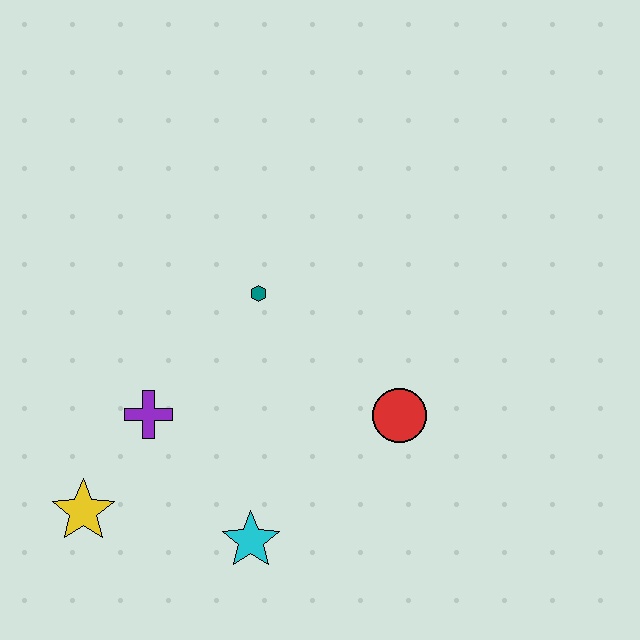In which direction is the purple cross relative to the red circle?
The purple cross is to the left of the red circle.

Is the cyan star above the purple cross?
No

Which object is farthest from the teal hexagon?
The yellow star is farthest from the teal hexagon.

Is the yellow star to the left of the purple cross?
Yes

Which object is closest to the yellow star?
The purple cross is closest to the yellow star.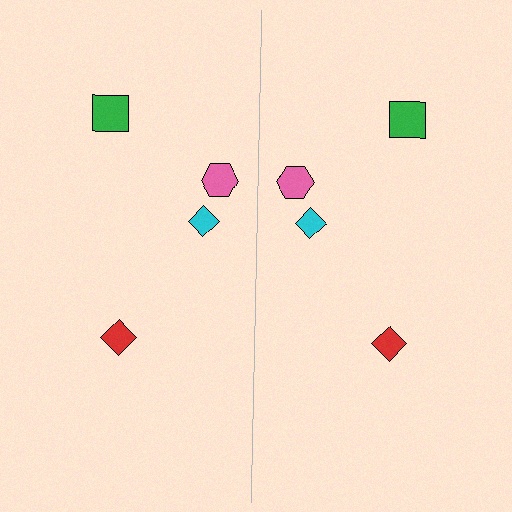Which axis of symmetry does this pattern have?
The pattern has a vertical axis of symmetry running through the center of the image.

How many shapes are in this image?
There are 8 shapes in this image.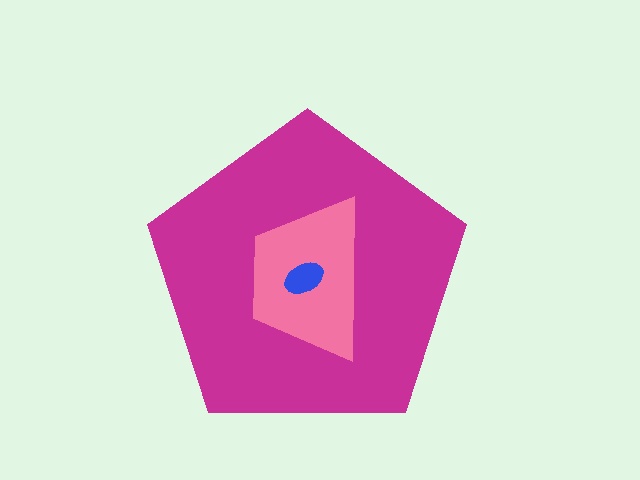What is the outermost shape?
The magenta pentagon.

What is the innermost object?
The blue ellipse.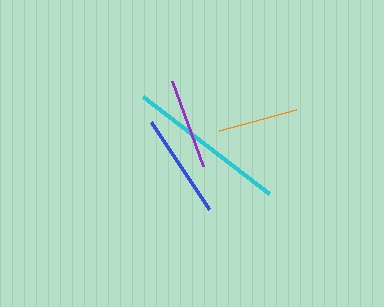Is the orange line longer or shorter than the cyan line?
The cyan line is longer than the orange line.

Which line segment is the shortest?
The orange line is the shortest at approximately 81 pixels.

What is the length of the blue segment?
The blue segment is approximately 104 pixels long.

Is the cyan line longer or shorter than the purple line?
The cyan line is longer than the purple line.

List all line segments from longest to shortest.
From longest to shortest: cyan, blue, purple, orange.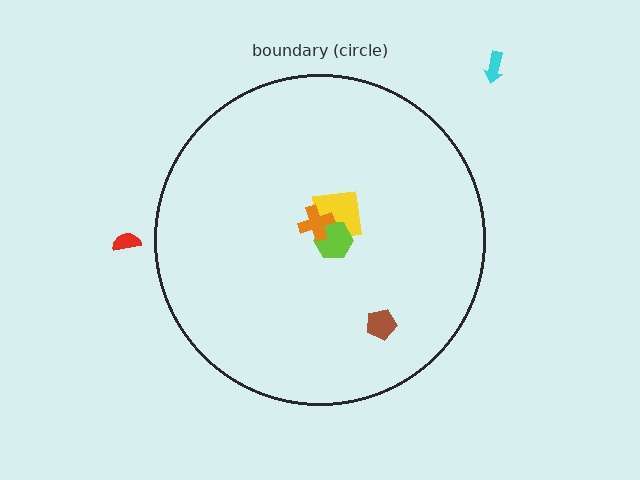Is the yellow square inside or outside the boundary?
Inside.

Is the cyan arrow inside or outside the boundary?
Outside.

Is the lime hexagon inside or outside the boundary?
Inside.